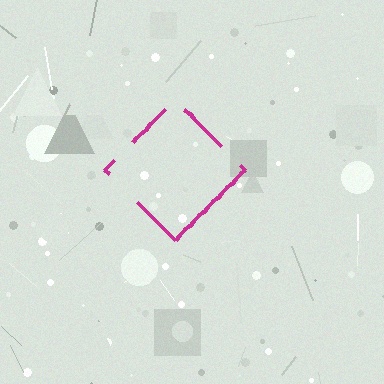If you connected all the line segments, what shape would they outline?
They would outline a diamond.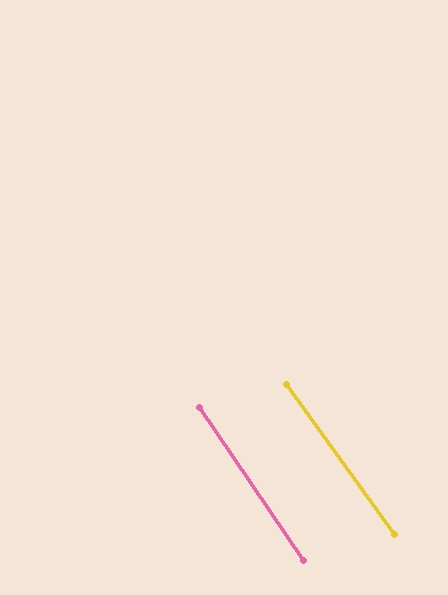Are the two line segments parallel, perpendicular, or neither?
Parallel — their directions differ by only 1.8°.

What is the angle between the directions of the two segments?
Approximately 2 degrees.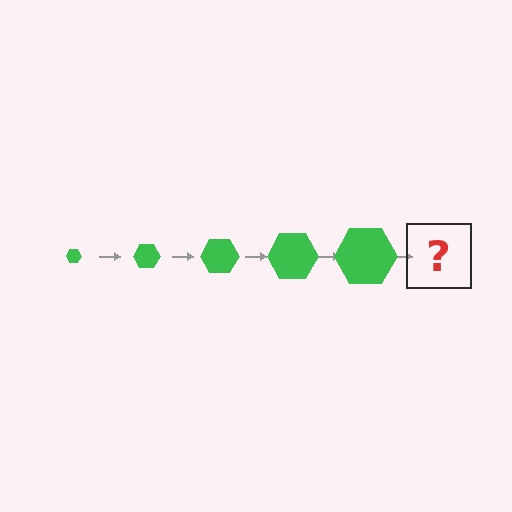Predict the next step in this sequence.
The next step is a green hexagon, larger than the previous one.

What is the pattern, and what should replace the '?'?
The pattern is that the hexagon gets progressively larger each step. The '?' should be a green hexagon, larger than the previous one.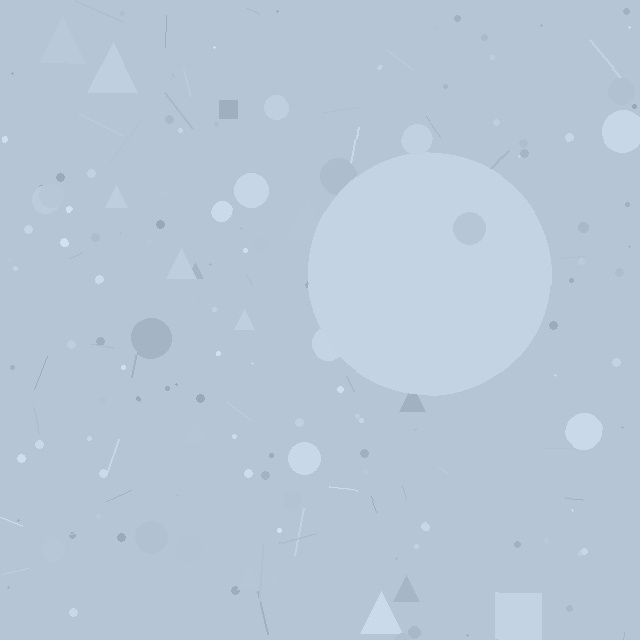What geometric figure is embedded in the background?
A circle is embedded in the background.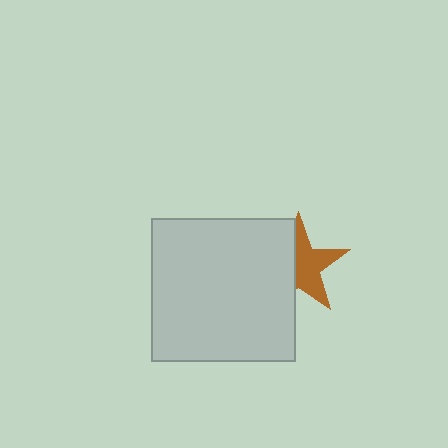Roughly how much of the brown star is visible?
About half of it is visible (roughly 57%).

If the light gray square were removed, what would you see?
You would see the complete brown star.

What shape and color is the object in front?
The object in front is a light gray square.